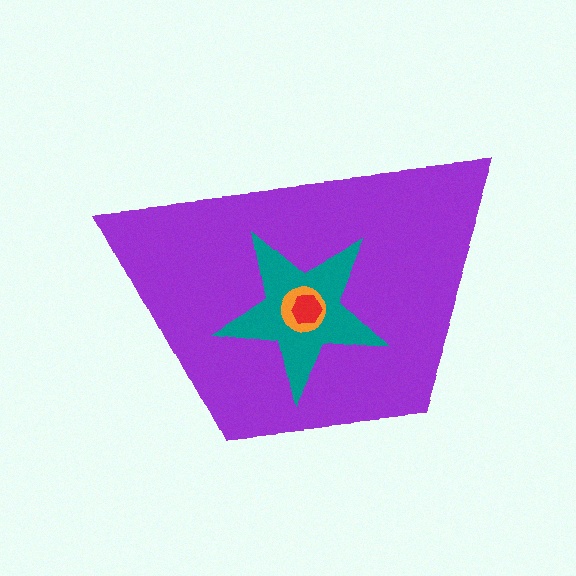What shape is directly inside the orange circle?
The red hexagon.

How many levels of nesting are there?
4.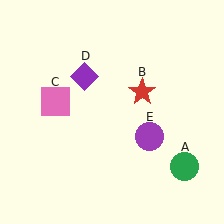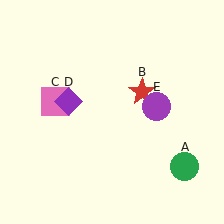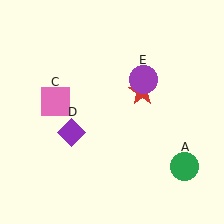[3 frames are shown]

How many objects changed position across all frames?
2 objects changed position: purple diamond (object D), purple circle (object E).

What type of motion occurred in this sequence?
The purple diamond (object D), purple circle (object E) rotated counterclockwise around the center of the scene.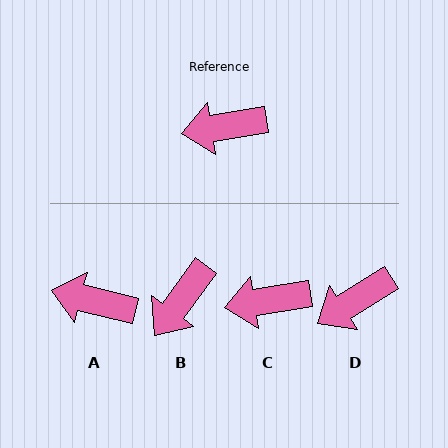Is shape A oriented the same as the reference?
No, it is off by about 23 degrees.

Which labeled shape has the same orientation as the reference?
C.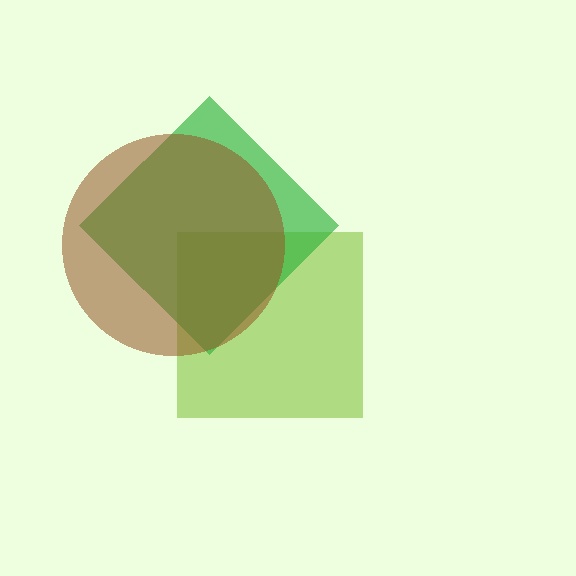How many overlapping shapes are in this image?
There are 3 overlapping shapes in the image.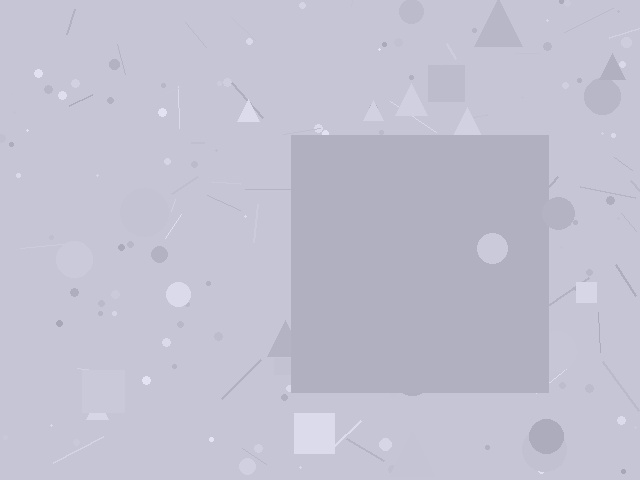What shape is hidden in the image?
A square is hidden in the image.